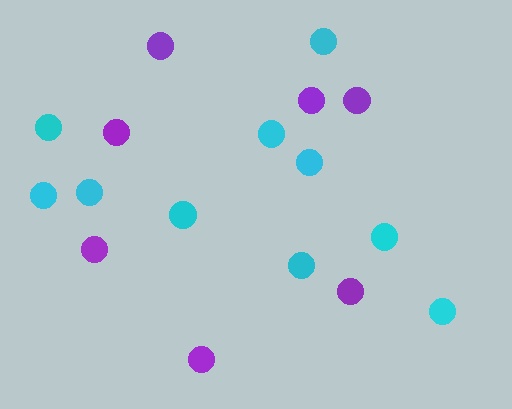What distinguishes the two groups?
There are 2 groups: one group of purple circles (7) and one group of cyan circles (10).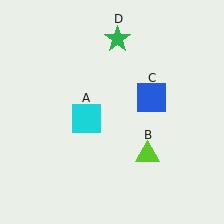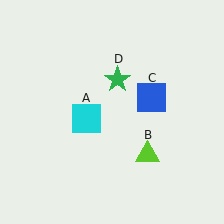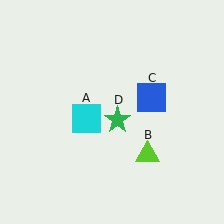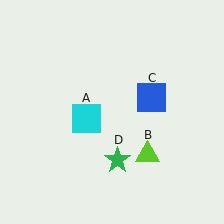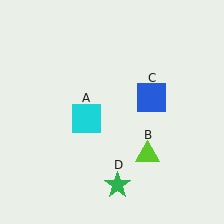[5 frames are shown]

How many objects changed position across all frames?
1 object changed position: green star (object D).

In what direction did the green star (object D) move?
The green star (object D) moved down.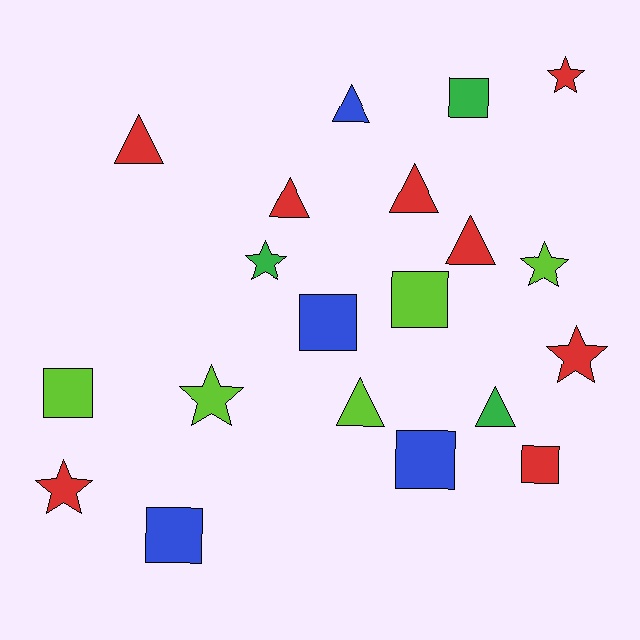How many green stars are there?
There is 1 green star.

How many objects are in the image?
There are 20 objects.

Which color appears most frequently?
Red, with 8 objects.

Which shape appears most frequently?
Triangle, with 7 objects.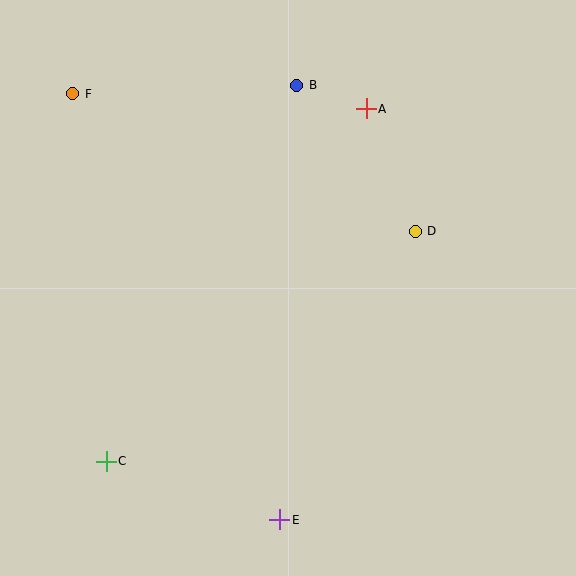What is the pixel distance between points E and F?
The distance between E and F is 474 pixels.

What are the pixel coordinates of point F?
Point F is at (73, 94).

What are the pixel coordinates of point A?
Point A is at (366, 109).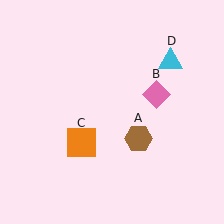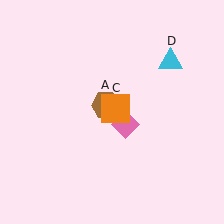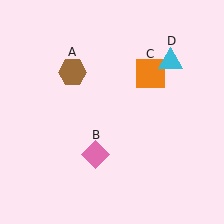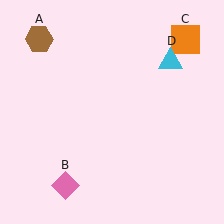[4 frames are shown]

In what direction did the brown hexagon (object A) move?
The brown hexagon (object A) moved up and to the left.